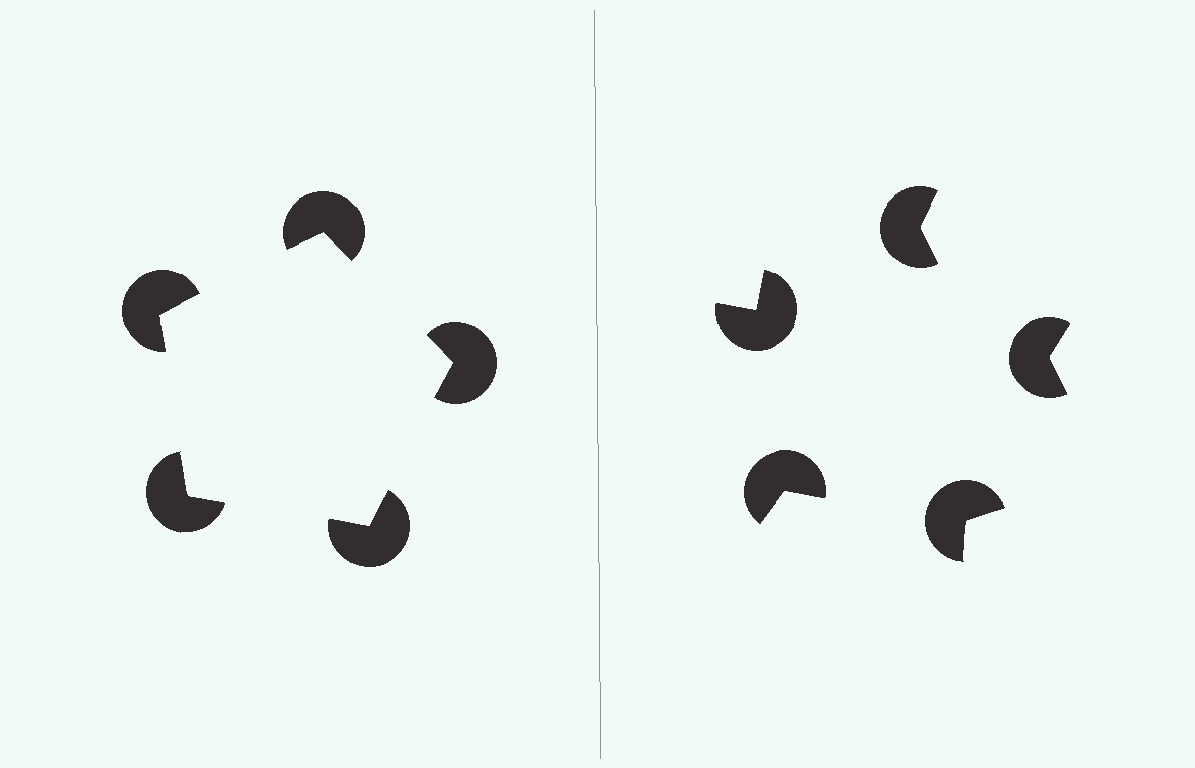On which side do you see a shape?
An illusory pentagon appears on the left side. On the right side the wedge cuts are rotated, so no coherent shape forms.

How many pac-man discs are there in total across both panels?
10 — 5 on each side.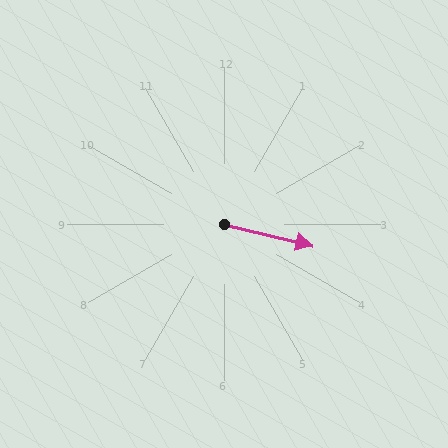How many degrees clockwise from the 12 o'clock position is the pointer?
Approximately 103 degrees.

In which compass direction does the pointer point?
East.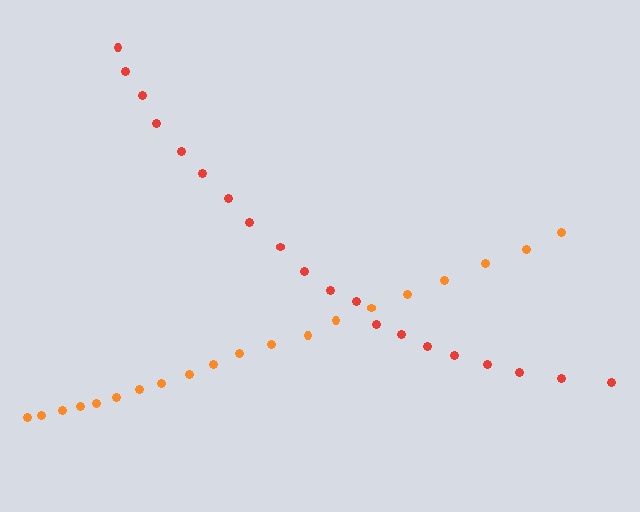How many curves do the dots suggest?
There are 2 distinct paths.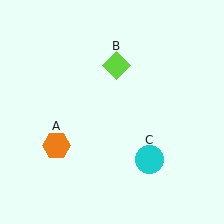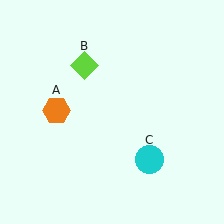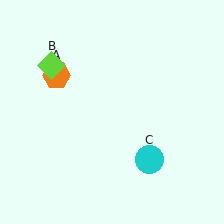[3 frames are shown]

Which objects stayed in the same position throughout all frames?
Cyan circle (object C) remained stationary.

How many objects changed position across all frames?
2 objects changed position: orange hexagon (object A), lime diamond (object B).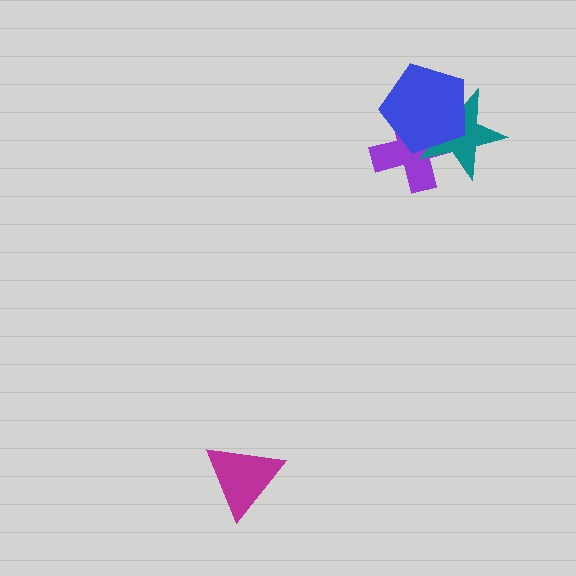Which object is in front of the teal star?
The blue pentagon is in front of the teal star.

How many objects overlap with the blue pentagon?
2 objects overlap with the blue pentagon.